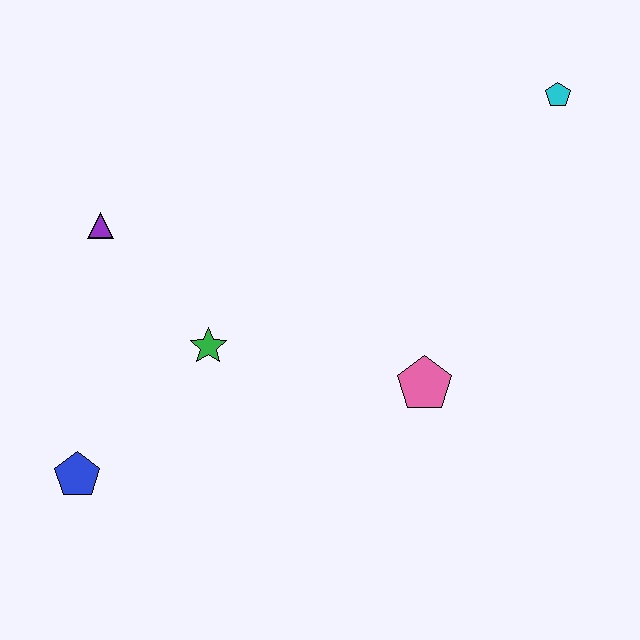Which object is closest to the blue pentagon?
The green star is closest to the blue pentagon.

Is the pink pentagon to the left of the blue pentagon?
No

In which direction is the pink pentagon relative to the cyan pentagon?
The pink pentagon is below the cyan pentagon.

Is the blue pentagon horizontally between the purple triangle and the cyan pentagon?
No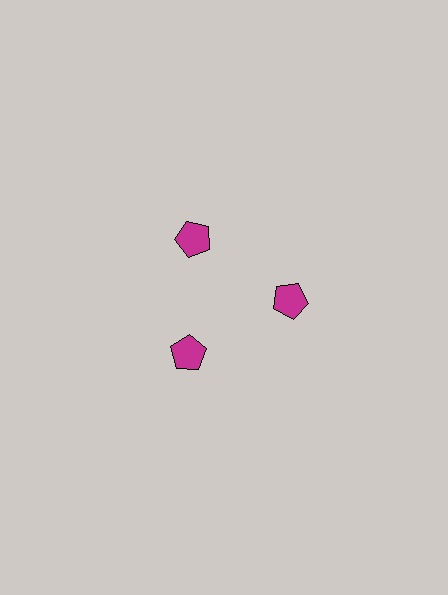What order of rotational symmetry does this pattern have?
This pattern has 3-fold rotational symmetry.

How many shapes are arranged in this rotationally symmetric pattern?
There are 3 shapes, arranged in 3 groups of 1.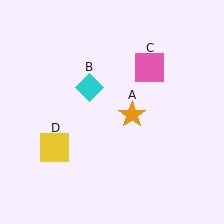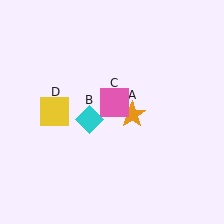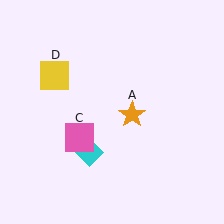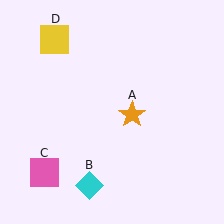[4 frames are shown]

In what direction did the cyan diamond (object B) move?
The cyan diamond (object B) moved down.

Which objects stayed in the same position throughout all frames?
Orange star (object A) remained stationary.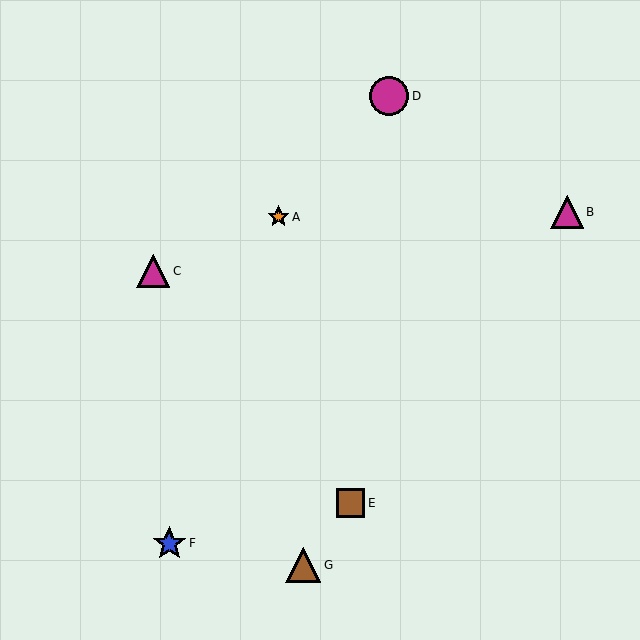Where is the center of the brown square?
The center of the brown square is at (351, 503).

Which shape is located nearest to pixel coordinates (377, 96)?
The magenta circle (labeled D) at (389, 96) is nearest to that location.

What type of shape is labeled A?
Shape A is an orange star.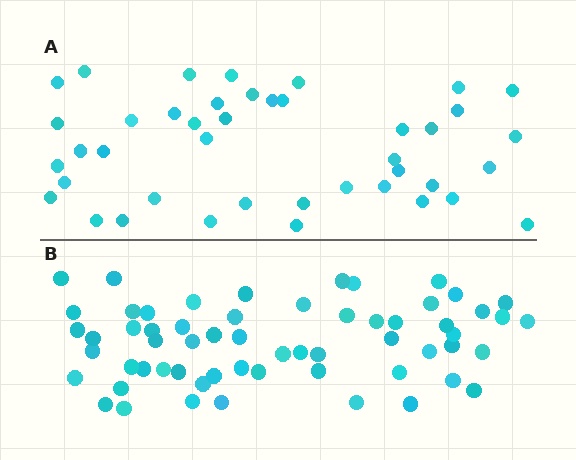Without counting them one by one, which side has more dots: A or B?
Region B (the bottom region) has more dots.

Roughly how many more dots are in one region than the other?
Region B has approximately 20 more dots than region A.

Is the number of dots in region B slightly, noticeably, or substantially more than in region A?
Region B has noticeably more, but not dramatically so. The ratio is roughly 1.4 to 1.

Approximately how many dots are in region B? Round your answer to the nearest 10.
About 60 dots.